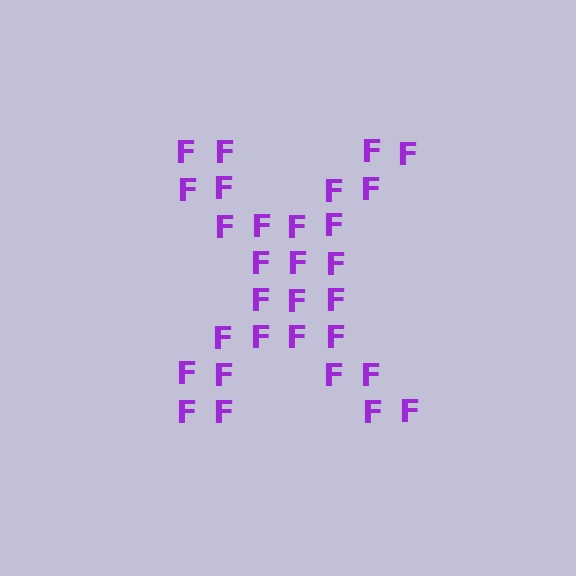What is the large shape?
The large shape is the letter X.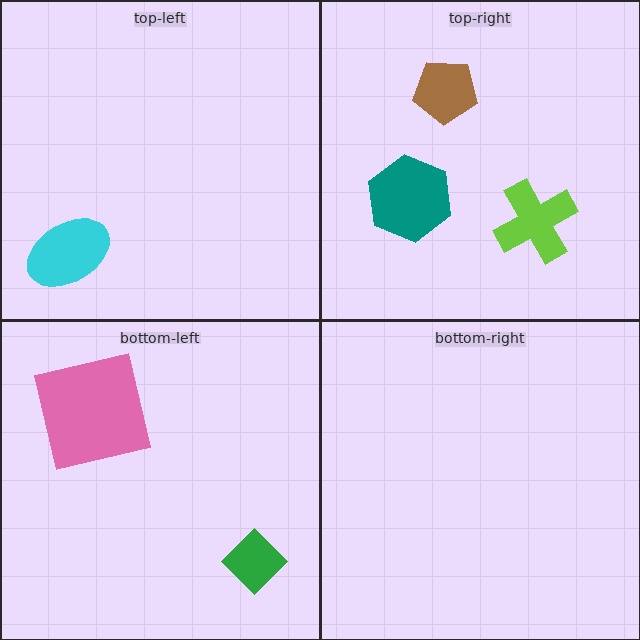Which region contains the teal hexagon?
The top-right region.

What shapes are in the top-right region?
The lime cross, the teal hexagon, the brown pentagon.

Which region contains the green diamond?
The bottom-left region.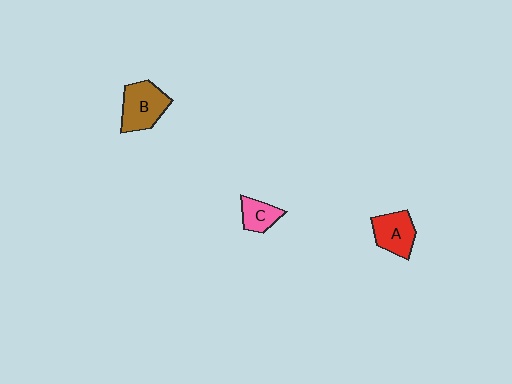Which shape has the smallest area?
Shape C (pink).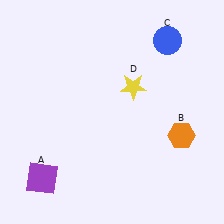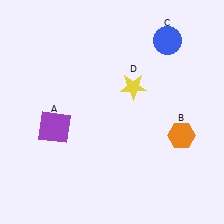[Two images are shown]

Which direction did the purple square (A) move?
The purple square (A) moved up.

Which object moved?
The purple square (A) moved up.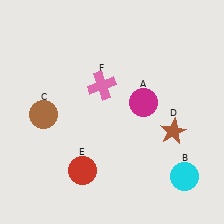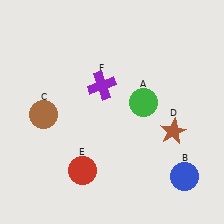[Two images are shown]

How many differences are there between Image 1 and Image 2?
There are 3 differences between the two images.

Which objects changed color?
A changed from magenta to green. B changed from cyan to blue. F changed from pink to purple.